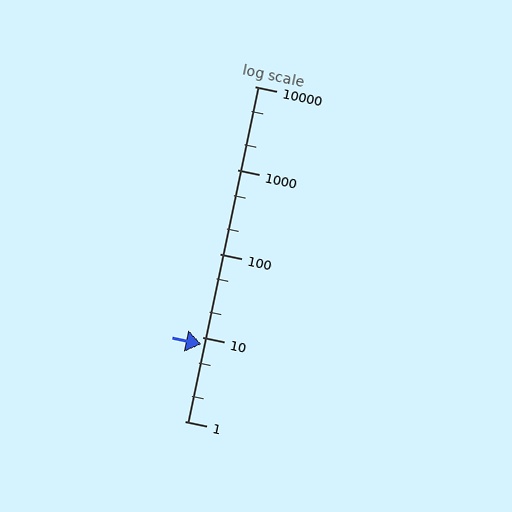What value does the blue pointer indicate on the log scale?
The pointer indicates approximately 8.2.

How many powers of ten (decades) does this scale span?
The scale spans 4 decades, from 1 to 10000.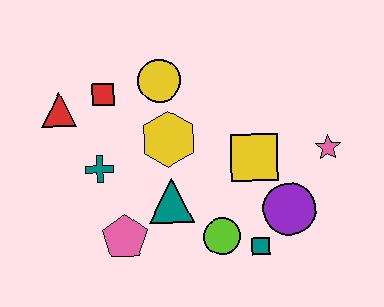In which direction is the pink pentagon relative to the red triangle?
The pink pentagon is below the red triangle.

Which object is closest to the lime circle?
The teal square is closest to the lime circle.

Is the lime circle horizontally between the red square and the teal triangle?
No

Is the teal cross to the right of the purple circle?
No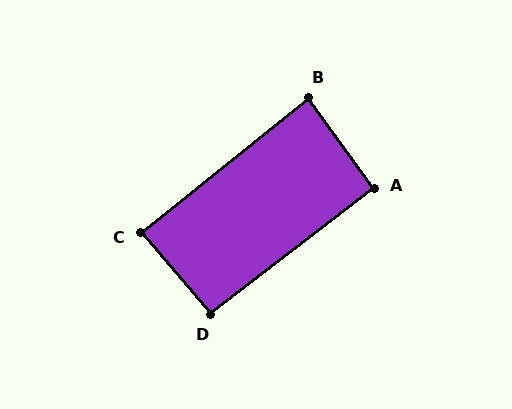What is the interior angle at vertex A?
Approximately 92 degrees (approximately right).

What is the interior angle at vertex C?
Approximately 88 degrees (approximately right).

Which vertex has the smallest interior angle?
B, at approximately 87 degrees.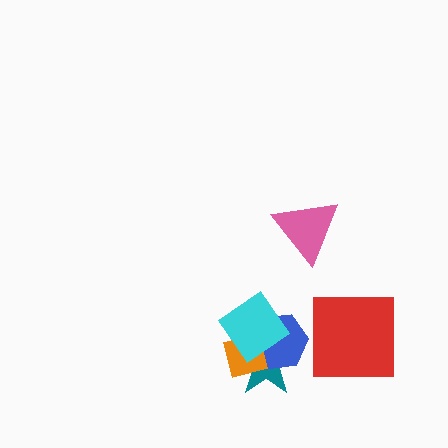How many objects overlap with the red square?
0 objects overlap with the red square.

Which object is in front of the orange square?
The cyan diamond is in front of the orange square.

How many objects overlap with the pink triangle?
0 objects overlap with the pink triangle.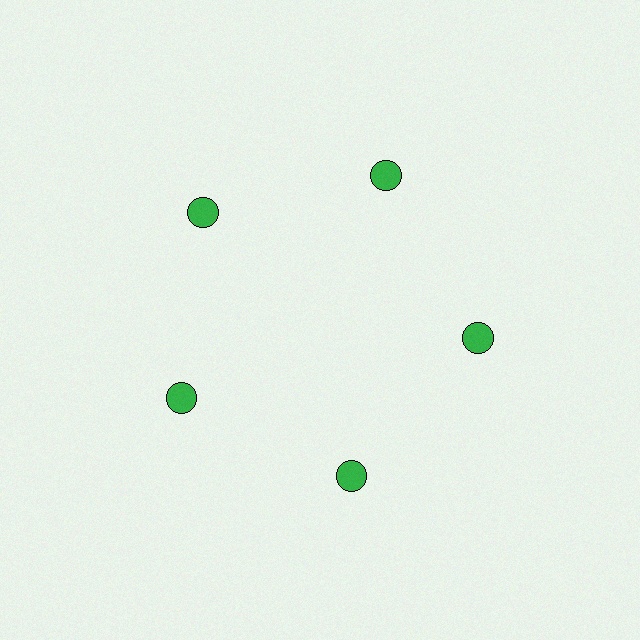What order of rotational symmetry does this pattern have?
This pattern has 5-fold rotational symmetry.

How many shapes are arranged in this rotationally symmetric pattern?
There are 5 shapes, arranged in 5 groups of 1.